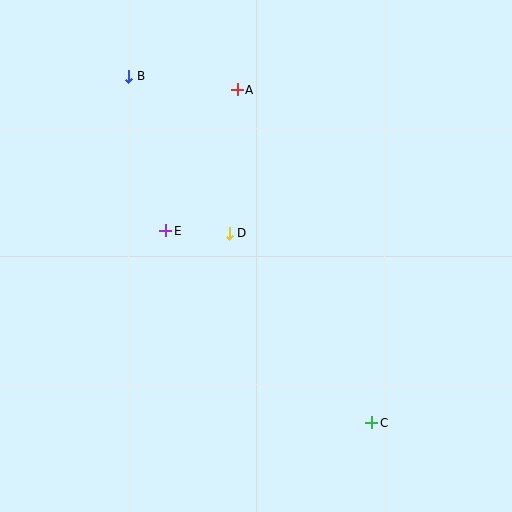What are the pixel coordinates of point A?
Point A is at (237, 90).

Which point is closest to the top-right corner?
Point A is closest to the top-right corner.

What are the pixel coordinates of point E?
Point E is at (166, 231).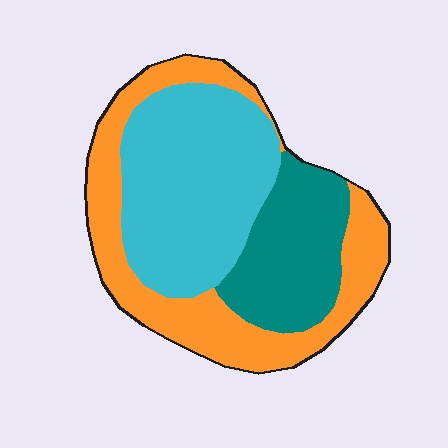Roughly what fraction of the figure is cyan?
Cyan takes up between a third and a half of the figure.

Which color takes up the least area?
Teal, at roughly 25%.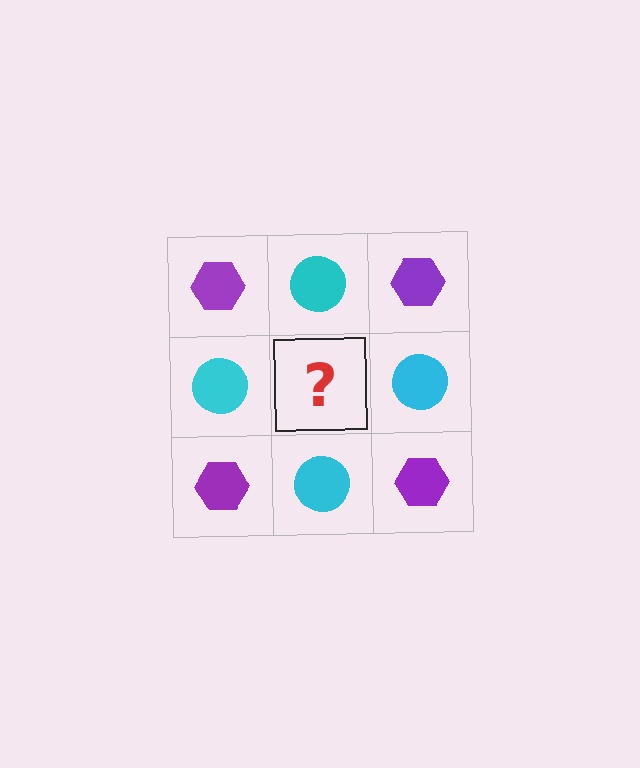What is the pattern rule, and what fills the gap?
The rule is that it alternates purple hexagon and cyan circle in a checkerboard pattern. The gap should be filled with a purple hexagon.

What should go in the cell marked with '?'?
The missing cell should contain a purple hexagon.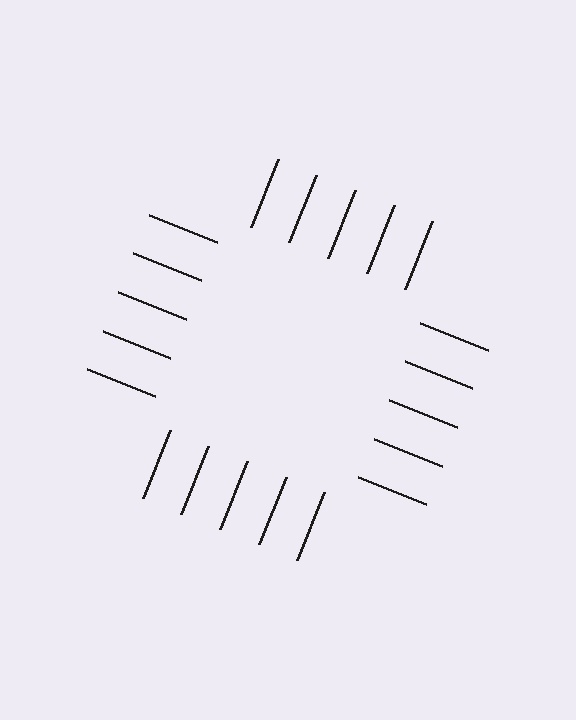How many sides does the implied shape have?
4 sides — the line-ends trace a square.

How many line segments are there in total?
20 — 5 along each of the 4 edges.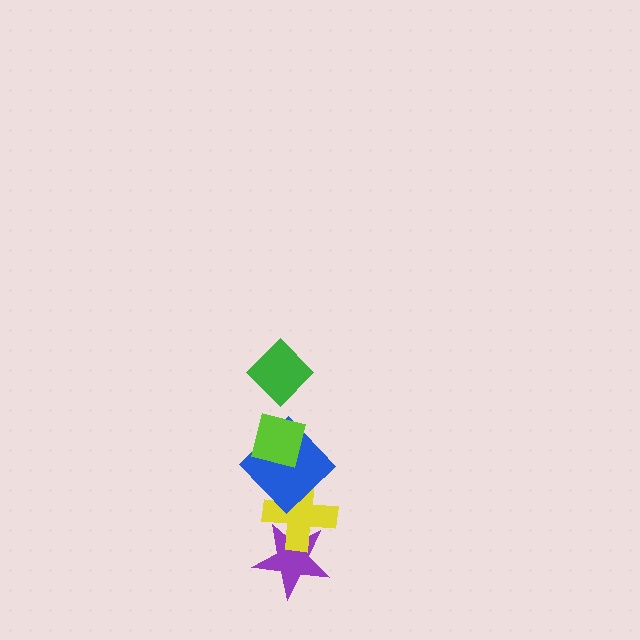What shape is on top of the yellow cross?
The blue diamond is on top of the yellow cross.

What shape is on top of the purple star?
The yellow cross is on top of the purple star.